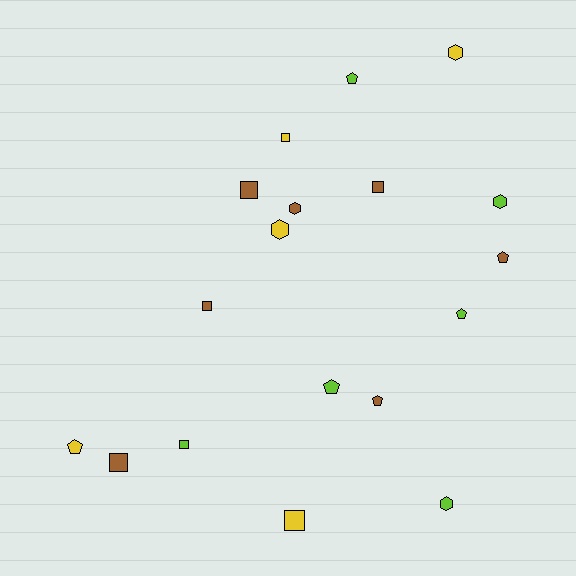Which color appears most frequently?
Brown, with 7 objects.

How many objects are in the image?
There are 18 objects.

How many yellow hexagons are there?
There are 2 yellow hexagons.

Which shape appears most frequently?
Square, with 7 objects.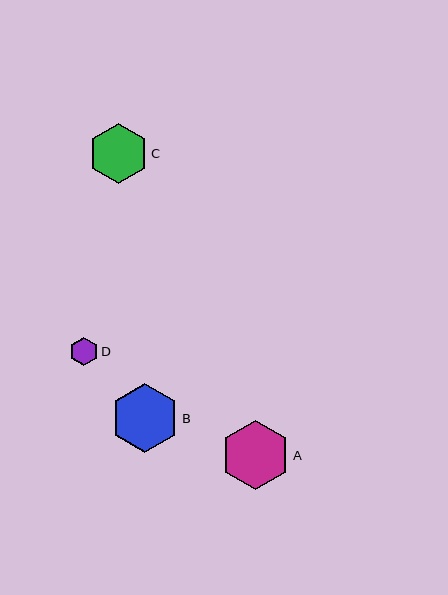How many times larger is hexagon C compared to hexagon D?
Hexagon C is approximately 2.1 times the size of hexagon D.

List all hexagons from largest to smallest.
From largest to smallest: A, B, C, D.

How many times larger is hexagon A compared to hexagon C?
Hexagon A is approximately 1.2 times the size of hexagon C.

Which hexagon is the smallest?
Hexagon D is the smallest with a size of approximately 28 pixels.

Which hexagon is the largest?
Hexagon A is the largest with a size of approximately 69 pixels.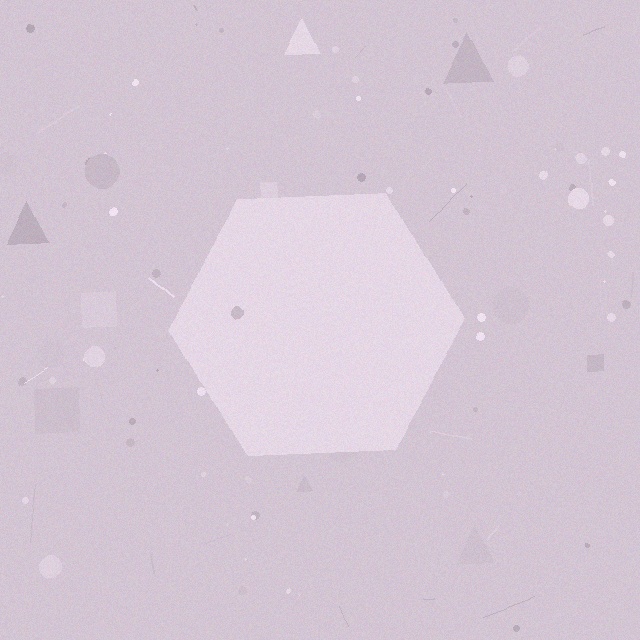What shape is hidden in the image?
A hexagon is hidden in the image.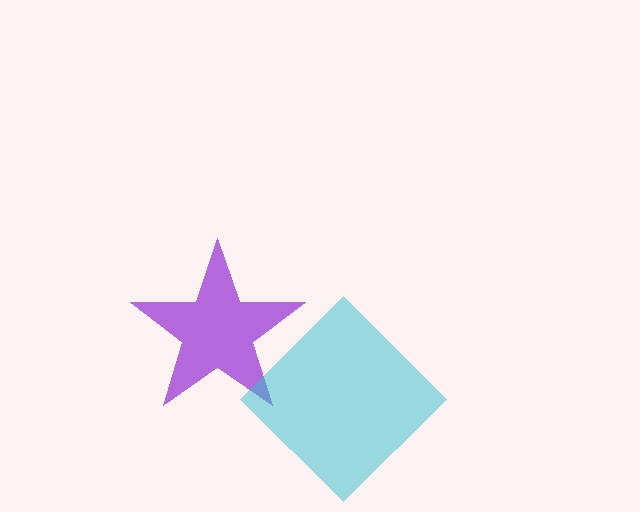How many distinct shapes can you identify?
There are 2 distinct shapes: a purple star, a cyan diamond.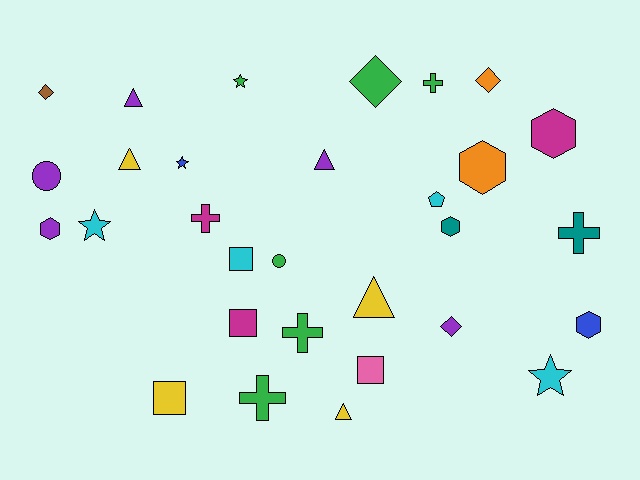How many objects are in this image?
There are 30 objects.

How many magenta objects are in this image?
There are 3 magenta objects.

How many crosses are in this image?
There are 5 crosses.